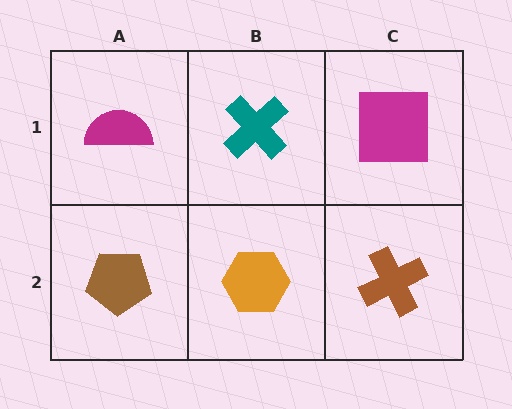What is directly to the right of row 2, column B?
A brown cross.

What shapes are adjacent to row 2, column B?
A teal cross (row 1, column B), a brown pentagon (row 2, column A), a brown cross (row 2, column C).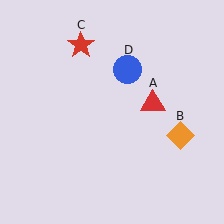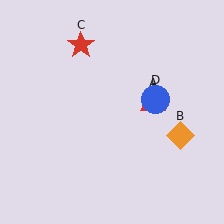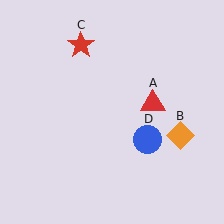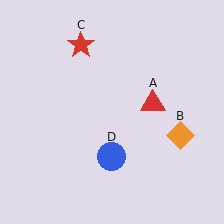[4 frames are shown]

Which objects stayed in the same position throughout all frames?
Red triangle (object A) and orange diamond (object B) and red star (object C) remained stationary.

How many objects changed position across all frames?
1 object changed position: blue circle (object D).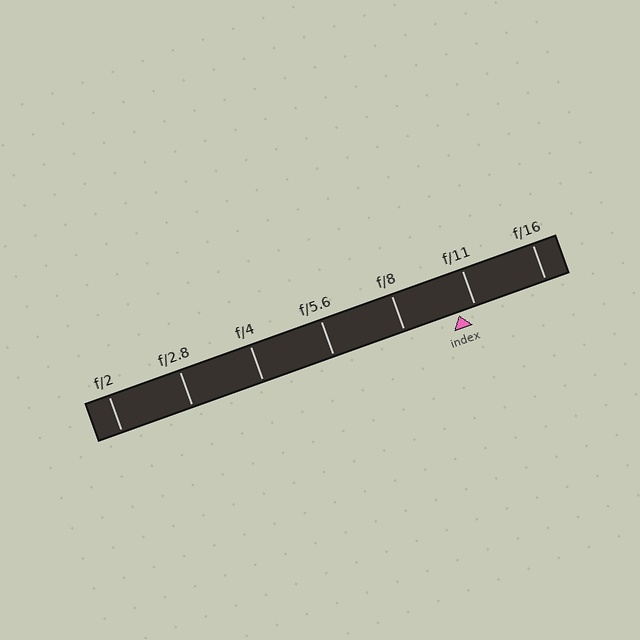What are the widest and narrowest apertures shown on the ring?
The widest aperture shown is f/2 and the narrowest is f/16.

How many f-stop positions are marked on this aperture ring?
There are 7 f-stop positions marked.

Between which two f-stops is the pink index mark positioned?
The index mark is between f/8 and f/11.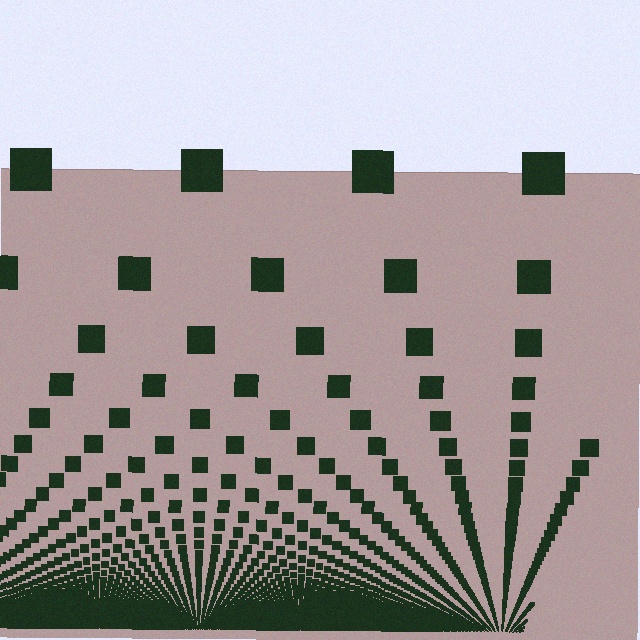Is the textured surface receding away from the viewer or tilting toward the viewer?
The surface appears to tilt toward the viewer. Texture elements get larger and sparser toward the top.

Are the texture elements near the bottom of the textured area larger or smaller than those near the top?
Smaller. The gradient is inverted — elements near the bottom are smaller and denser.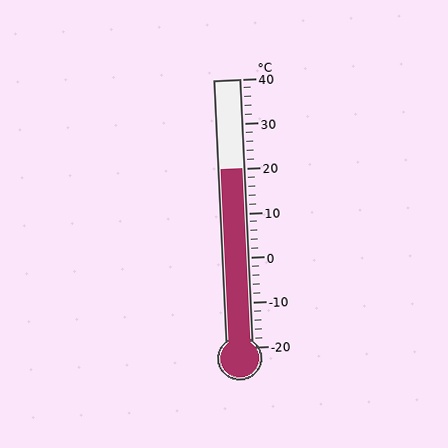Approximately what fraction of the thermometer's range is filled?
The thermometer is filled to approximately 65% of its range.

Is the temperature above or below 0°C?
The temperature is above 0°C.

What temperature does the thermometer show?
The thermometer shows approximately 20°C.